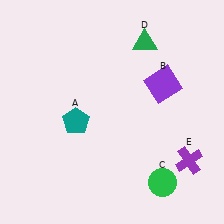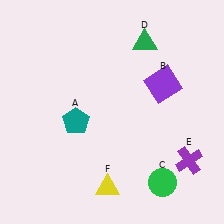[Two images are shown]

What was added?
A yellow triangle (F) was added in Image 2.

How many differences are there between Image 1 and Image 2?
There is 1 difference between the two images.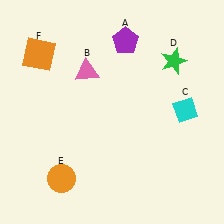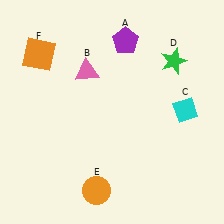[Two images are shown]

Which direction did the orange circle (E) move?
The orange circle (E) moved right.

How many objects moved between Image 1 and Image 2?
1 object moved between the two images.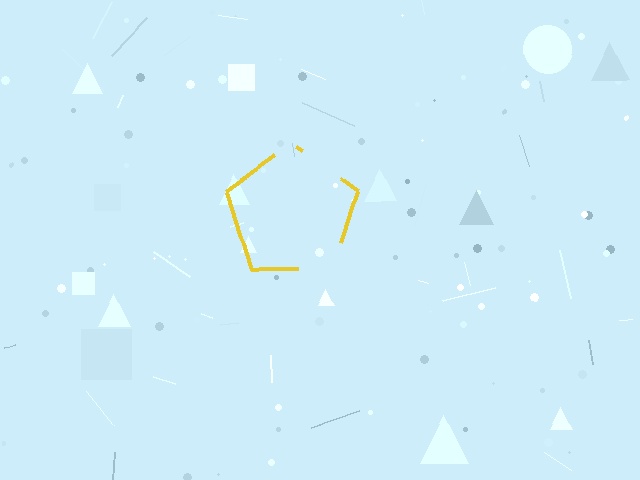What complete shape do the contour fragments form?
The contour fragments form a pentagon.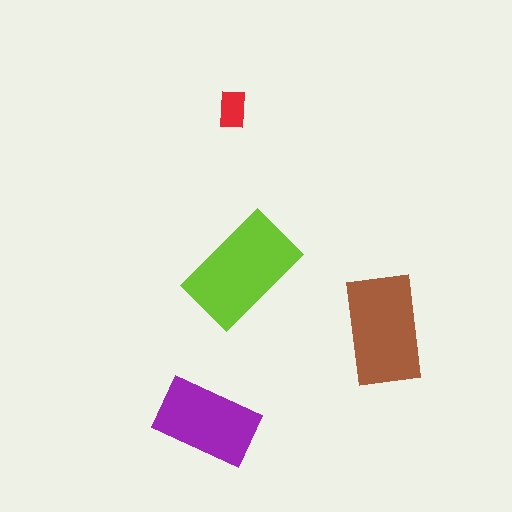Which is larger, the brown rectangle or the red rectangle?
The brown one.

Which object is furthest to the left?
The purple rectangle is leftmost.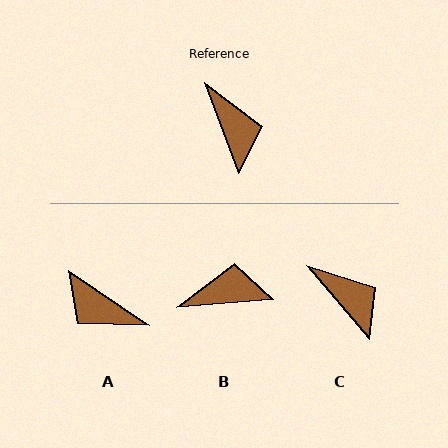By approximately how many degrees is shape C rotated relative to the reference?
Approximately 20 degrees counter-clockwise.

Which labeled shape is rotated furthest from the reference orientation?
A, about 144 degrees away.